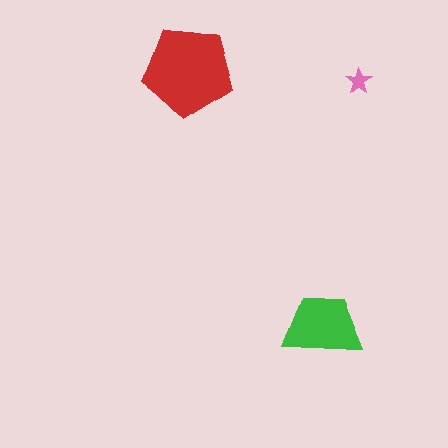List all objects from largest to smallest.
The red pentagon, the green trapezoid, the pink star.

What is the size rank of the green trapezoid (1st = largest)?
2nd.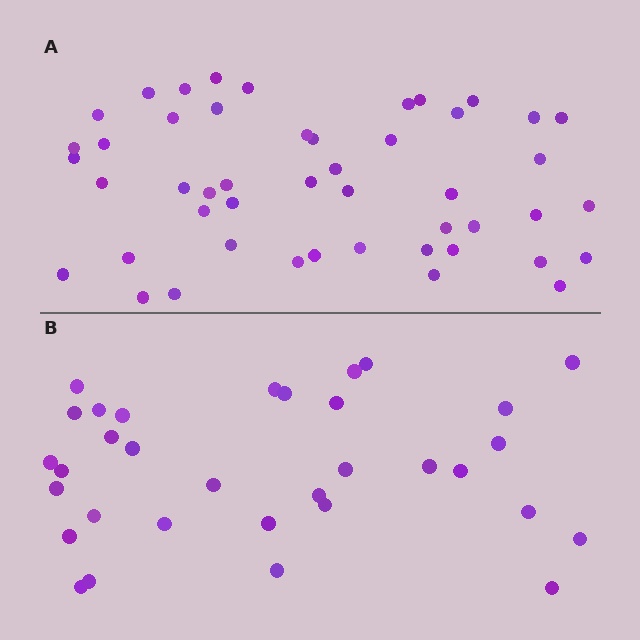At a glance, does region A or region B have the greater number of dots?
Region A (the top region) has more dots.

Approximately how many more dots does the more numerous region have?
Region A has approximately 15 more dots than region B.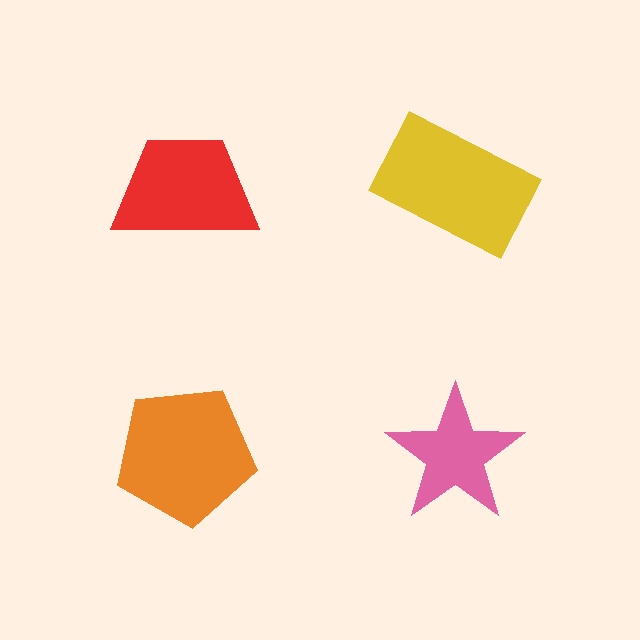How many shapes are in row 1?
2 shapes.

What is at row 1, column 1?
A red trapezoid.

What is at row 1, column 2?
A yellow rectangle.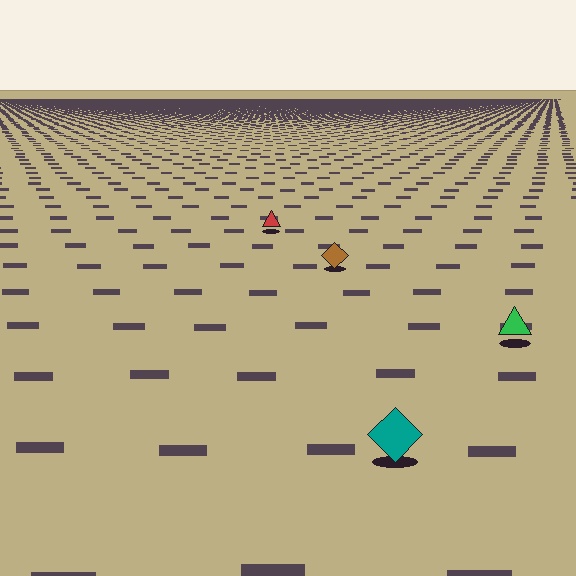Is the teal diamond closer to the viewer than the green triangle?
Yes. The teal diamond is closer — you can tell from the texture gradient: the ground texture is coarser near it.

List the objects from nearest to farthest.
From nearest to farthest: the teal diamond, the green triangle, the brown diamond, the red triangle.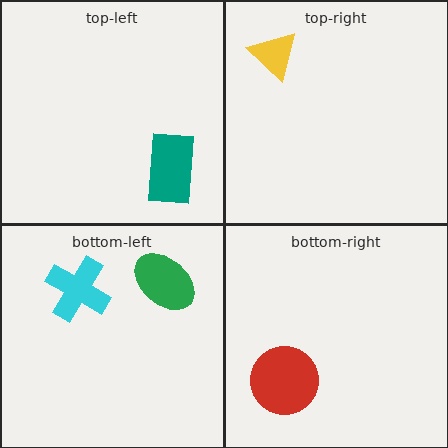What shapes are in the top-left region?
The teal rectangle.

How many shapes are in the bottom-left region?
2.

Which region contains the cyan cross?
The bottom-left region.